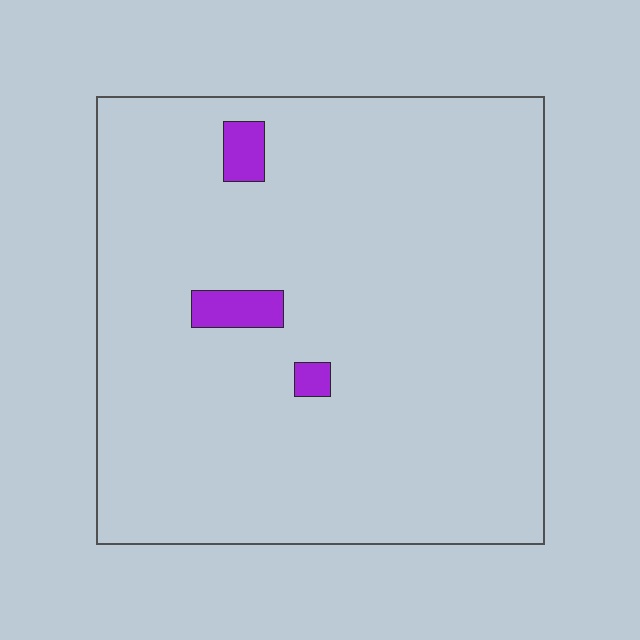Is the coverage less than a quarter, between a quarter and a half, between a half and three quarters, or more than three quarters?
Less than a quarter.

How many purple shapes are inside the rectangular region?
3.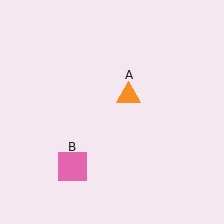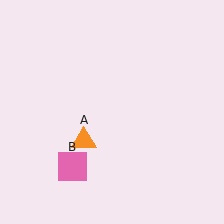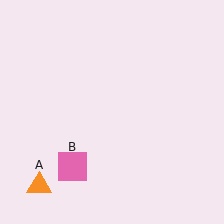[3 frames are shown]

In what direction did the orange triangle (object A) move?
The orange triangle (object A) moved down and to the left.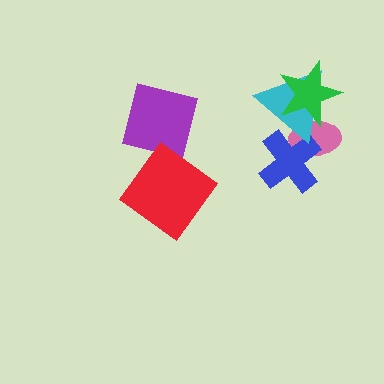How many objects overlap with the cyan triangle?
3 objects overlap with the cyan triangle.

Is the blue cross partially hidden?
Yes, it is partially covered by another shape.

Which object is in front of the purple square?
The red diamond is in front of the purple square.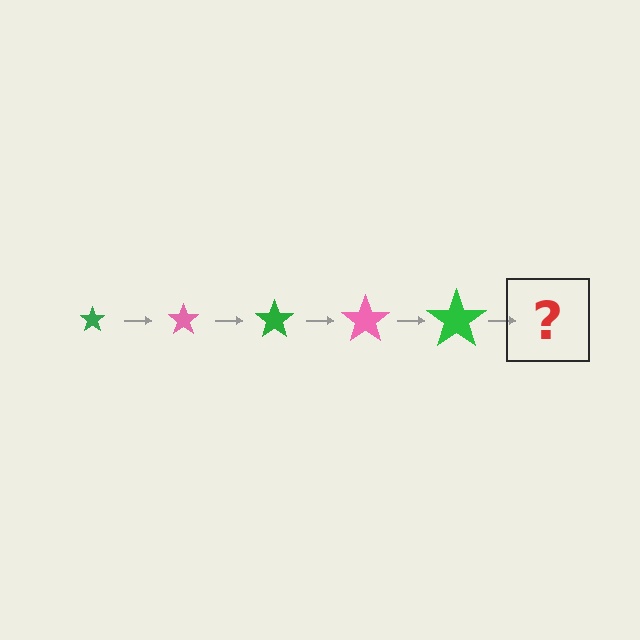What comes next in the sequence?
The next element should be a pink star, larger than the previous one.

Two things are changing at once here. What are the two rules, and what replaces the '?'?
The two rules are that the star grows larger each step and the color cycles through green and pink. The '?' should be a pink star, larger than the previous one.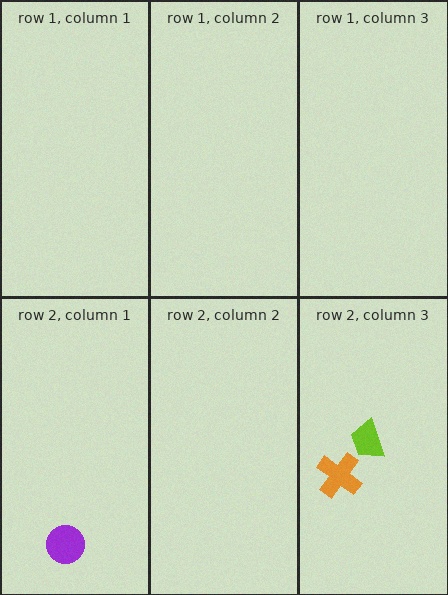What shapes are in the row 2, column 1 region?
The purple circle.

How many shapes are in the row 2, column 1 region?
1.